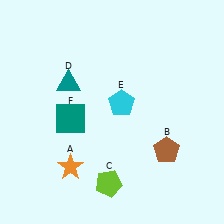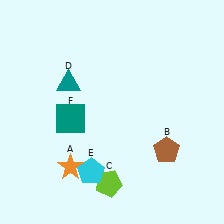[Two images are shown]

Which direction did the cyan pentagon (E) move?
The cyan pentagon (E) moved down.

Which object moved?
The cyan pentagon (E) moved down.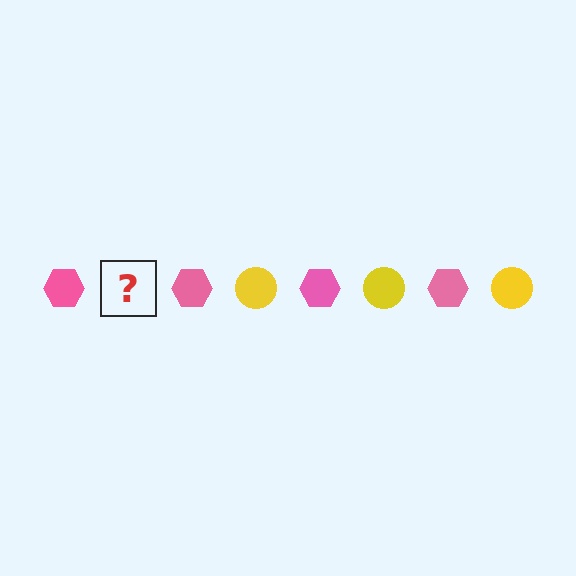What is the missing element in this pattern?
The missing element is a yellow circle.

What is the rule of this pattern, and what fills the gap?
The rule is that the pattern alternates between pink hexagon and yellow circle. The gap should be filled with a yellow circle.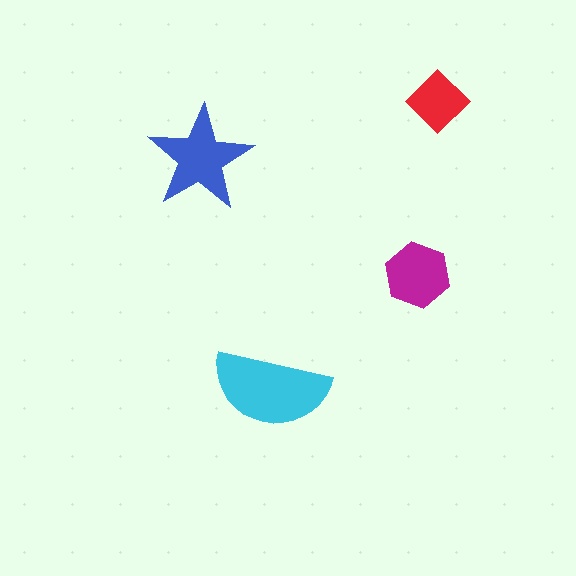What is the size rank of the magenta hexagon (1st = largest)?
3rd.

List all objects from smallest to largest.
The red diamond, the magenta hexagon, the blue star, the cyan semicircle.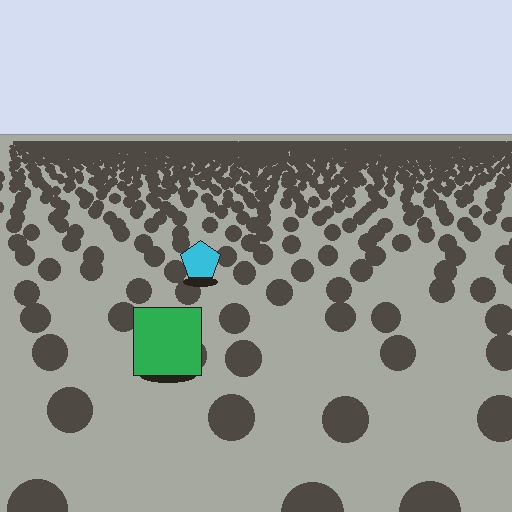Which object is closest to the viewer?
The green square is closest. The texture marks near it are larger and more spread out.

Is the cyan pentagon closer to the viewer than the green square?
No. The green square is closer — you can tell from the texture gradient: the ground texture is coarser near it.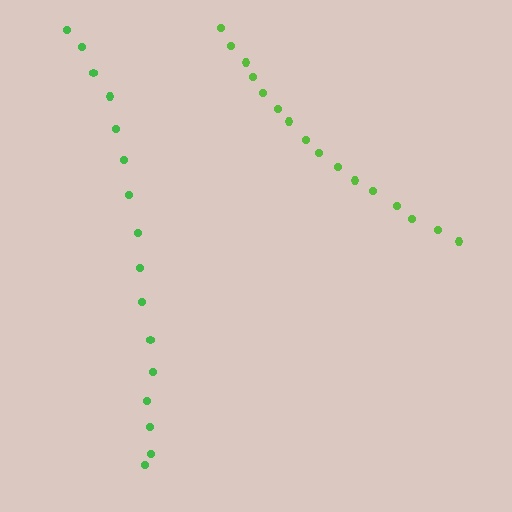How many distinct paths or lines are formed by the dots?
There are 2 distinct paths.